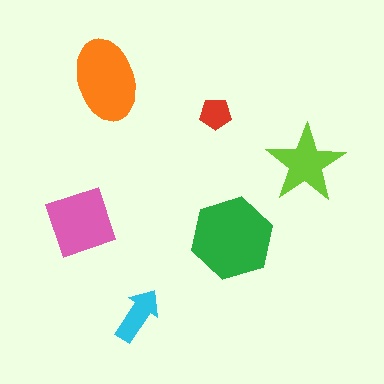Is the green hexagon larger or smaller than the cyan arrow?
Larger.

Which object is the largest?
The green hexagon.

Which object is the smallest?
The red pentagon.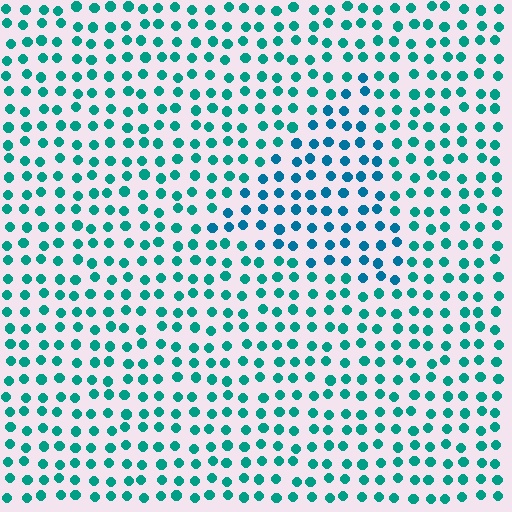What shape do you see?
I see a triangle.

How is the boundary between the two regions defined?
The boundary is defined purely by a slight shift in hue (about 25 degrees). Spacing, size, and orientation are identical on both sides.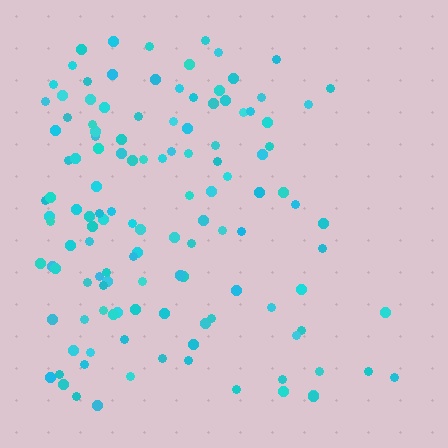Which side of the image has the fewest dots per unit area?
The right.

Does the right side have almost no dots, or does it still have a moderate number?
Still a moderate number, just noticeably fewer than the left.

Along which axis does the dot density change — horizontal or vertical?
Horizontal.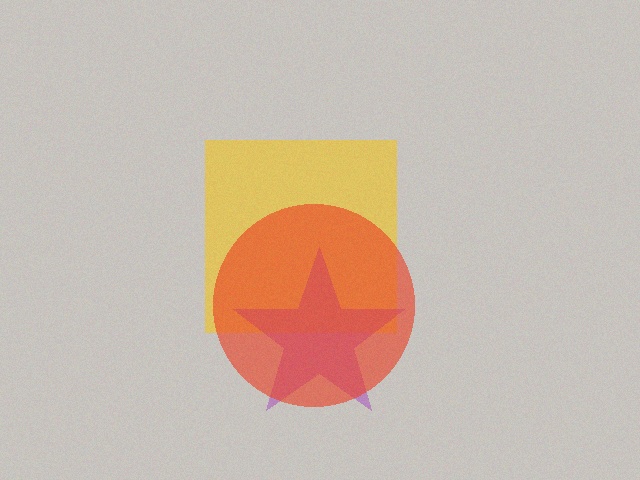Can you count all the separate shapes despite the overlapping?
Yes, there are 3 separate shapes.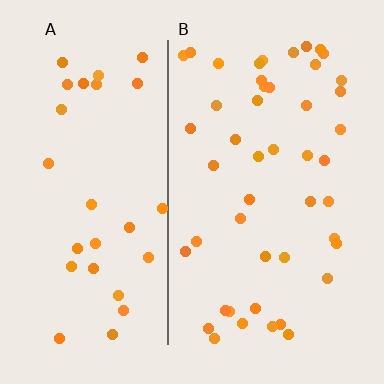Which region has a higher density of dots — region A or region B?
B (the right).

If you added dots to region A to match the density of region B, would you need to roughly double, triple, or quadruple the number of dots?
Approximately double.